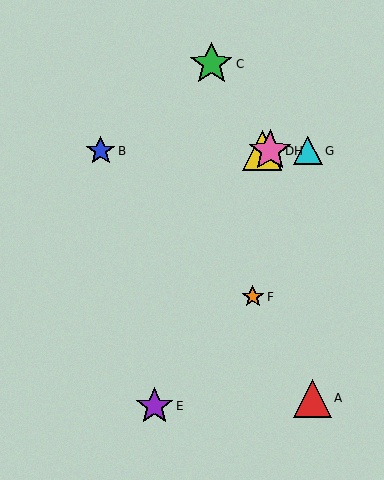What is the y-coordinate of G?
Object G is at y≈151.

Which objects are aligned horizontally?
Objects B, D, G, H are aligned horizontally.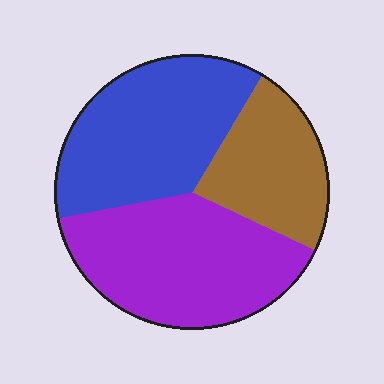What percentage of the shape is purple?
Purple takes up between a third and a half of the shape.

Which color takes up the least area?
Brown, at roughly 25%.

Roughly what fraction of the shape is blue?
Blue covers around 35% of the shape.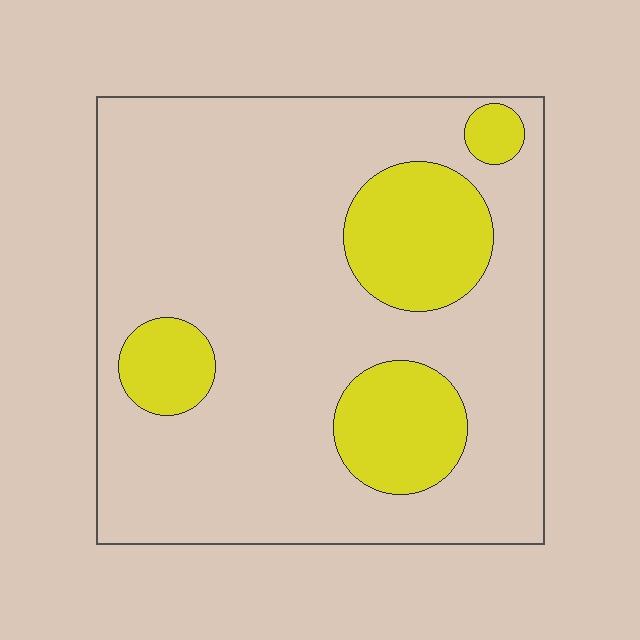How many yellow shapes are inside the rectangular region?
4.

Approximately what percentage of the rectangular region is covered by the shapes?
Approximately 20%.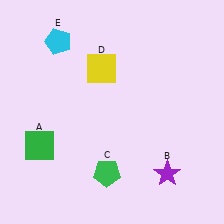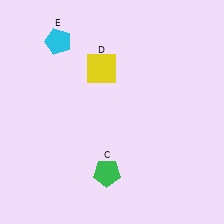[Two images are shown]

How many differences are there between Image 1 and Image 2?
There are 2 differences between the two images.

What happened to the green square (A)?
The green square (A) was removed in Image 2. It was in the bottom-left area of Image 1.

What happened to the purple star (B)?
The purple star (B) was removed in Image 2. It was in the bottom-right area of Image 1.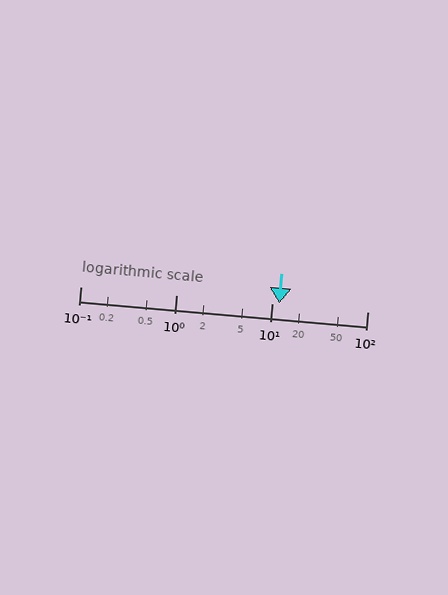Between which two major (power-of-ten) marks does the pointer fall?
The pointer is between 10 and 100.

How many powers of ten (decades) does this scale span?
The scale spans 3 decades, from 0.1 to 100.